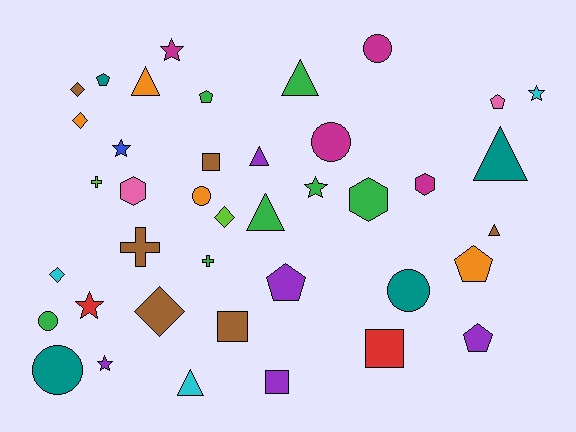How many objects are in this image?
There are 40 objects.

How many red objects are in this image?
There are 2 red objects.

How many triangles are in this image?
There are 7 triangles.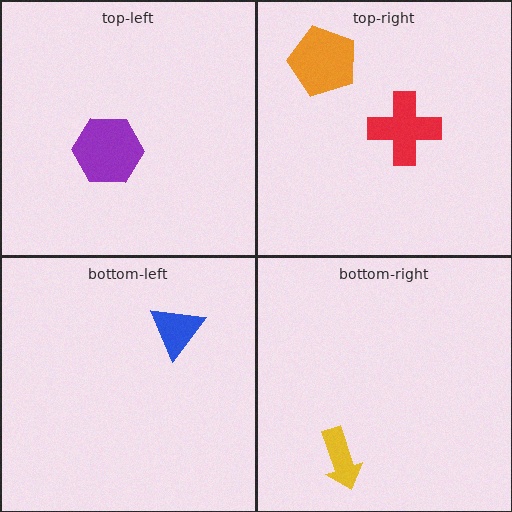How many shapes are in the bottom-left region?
1.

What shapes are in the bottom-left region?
The blue triangle.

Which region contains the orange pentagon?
The top-right region.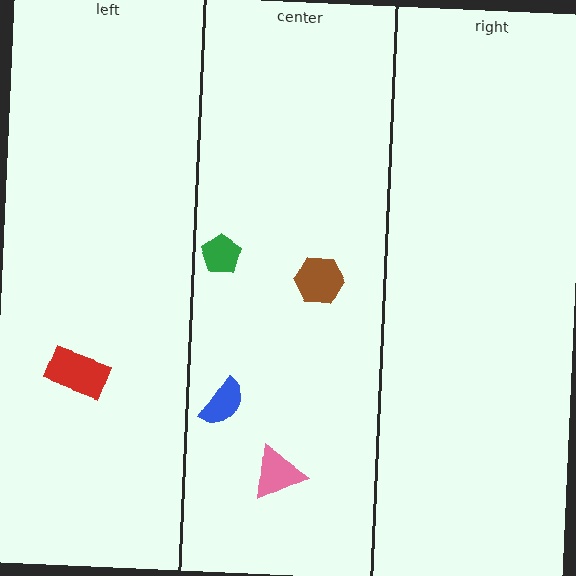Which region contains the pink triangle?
The center region.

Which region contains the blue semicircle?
The center region.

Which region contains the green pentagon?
The center region.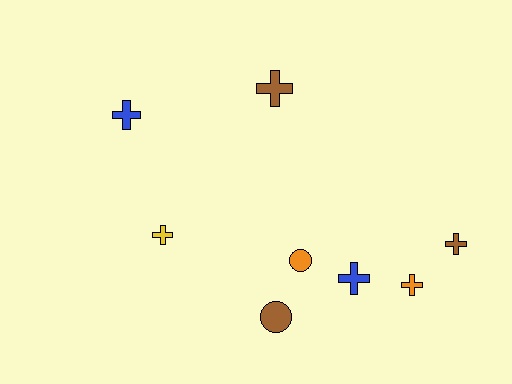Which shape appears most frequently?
Cross, with 6 objects.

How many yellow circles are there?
There are no yellow circles.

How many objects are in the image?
There are 8 objects.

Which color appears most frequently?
Brown, with 3 objects.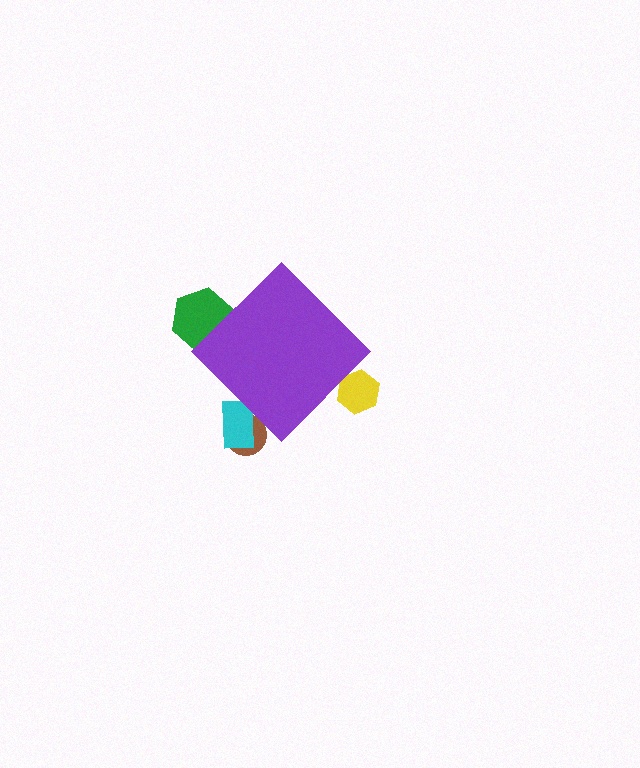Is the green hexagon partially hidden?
Yes, the green hexagon is partially hidden behind the purple diamond.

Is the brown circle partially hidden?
Yes, the brown circle is partially hidden behind the purple diamond.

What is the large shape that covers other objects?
A purple diamond.